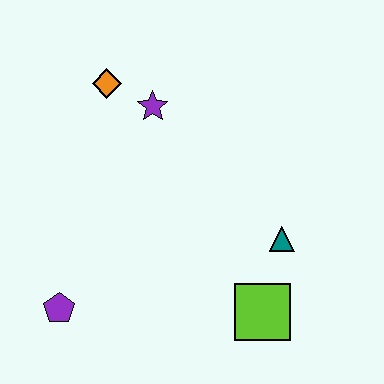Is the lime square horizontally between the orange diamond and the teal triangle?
Yes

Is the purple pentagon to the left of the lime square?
Yes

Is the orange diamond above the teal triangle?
Yes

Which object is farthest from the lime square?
The orange diamond is farthest from the lime square.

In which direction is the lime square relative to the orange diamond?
The lime square is below the orange diamond.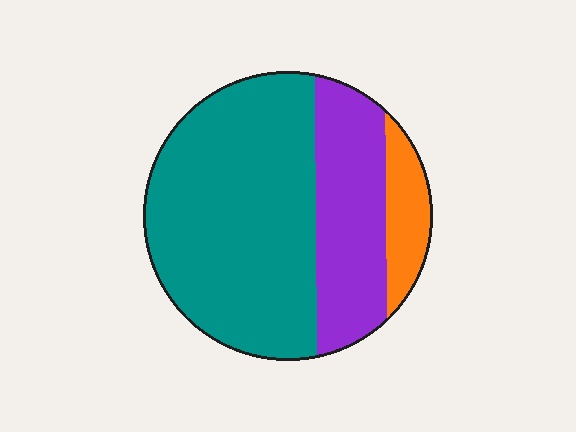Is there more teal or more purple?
Teal.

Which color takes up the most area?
Teal, at roughly 60%.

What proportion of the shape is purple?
Purple covers around 25% of the shape.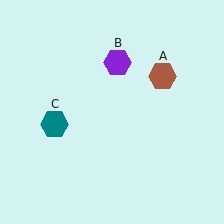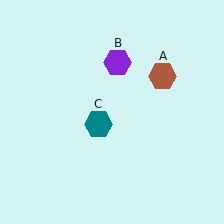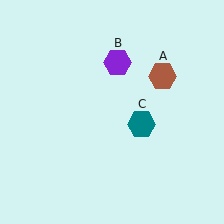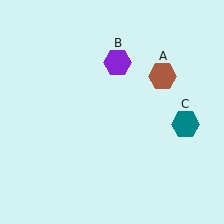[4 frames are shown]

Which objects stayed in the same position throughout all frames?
Brown hexagon (object A) and purple hexagon (object B) remained stationary.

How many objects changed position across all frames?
1 object changed position: teal hexagon (object C).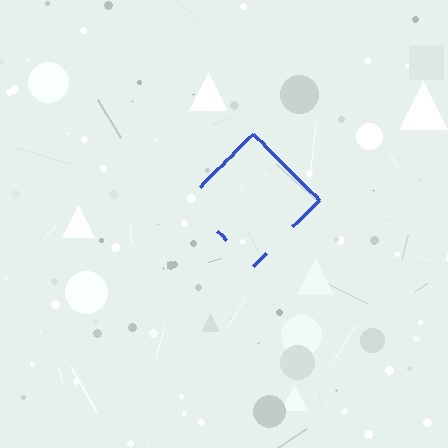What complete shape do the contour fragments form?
The contour fragments form a diamond.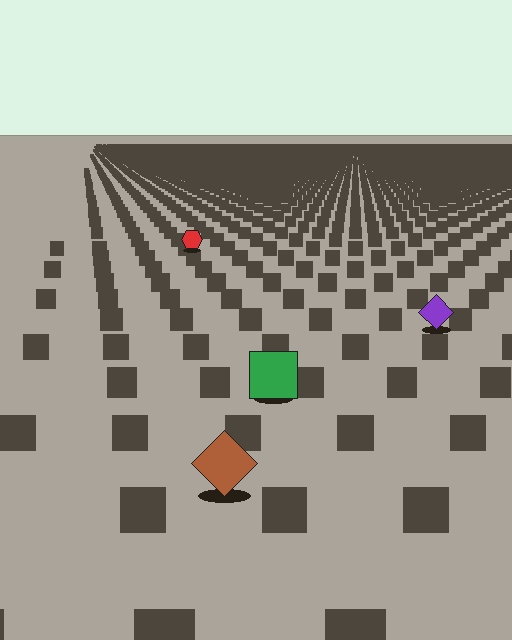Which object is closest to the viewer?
The brown diamond is closest. The texture marks near it are larger and more spread out.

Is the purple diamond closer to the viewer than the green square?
No. The green square is closer — you can tell from the texture gradient: the ground texture is coarser near it.